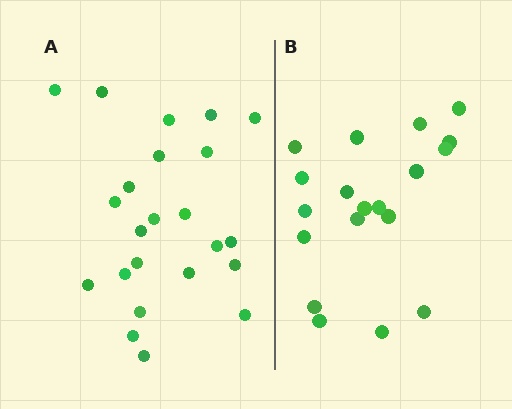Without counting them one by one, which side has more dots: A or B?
Region A (the left region) has more dots.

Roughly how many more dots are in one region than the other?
Region A has about 4 more dots than region B.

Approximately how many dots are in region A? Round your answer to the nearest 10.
About 20 dots. (The exact count is 23, which rounds to 20.)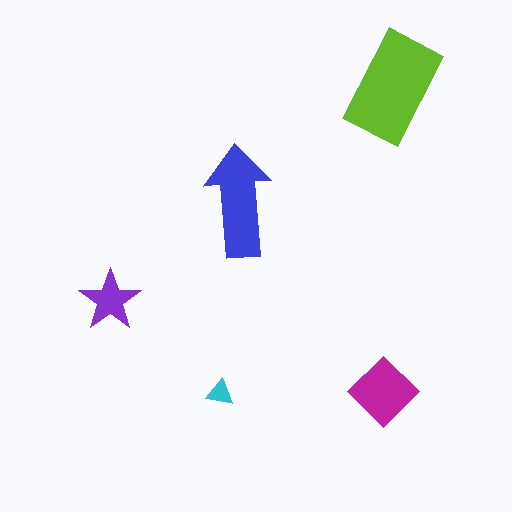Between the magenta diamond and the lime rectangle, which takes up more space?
The lime rectangle.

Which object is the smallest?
The cyan triangle.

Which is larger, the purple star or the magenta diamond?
The magenta diamond.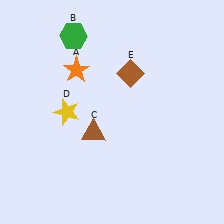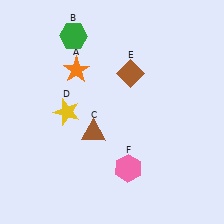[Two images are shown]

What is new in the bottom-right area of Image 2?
A pink hexagon (F) was added in the bottom-right area of Image 2.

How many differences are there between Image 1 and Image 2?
There is 1 difference between the two images.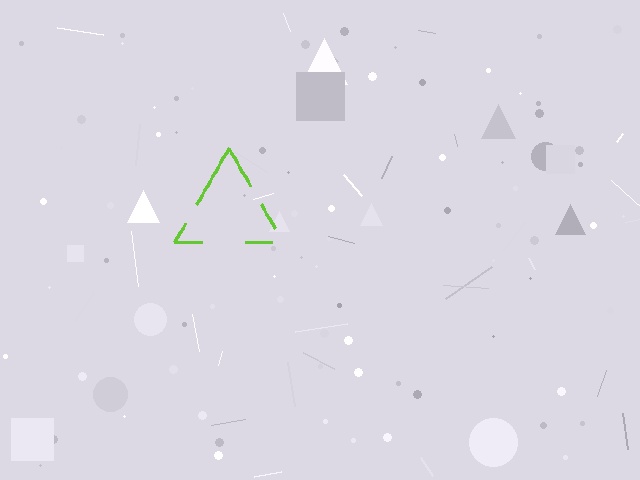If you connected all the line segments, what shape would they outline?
They would outline a triangle.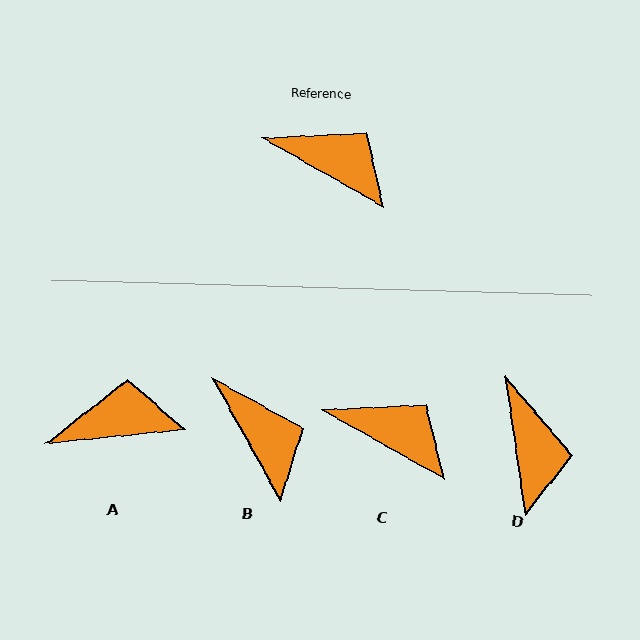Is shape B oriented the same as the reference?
No, it is off by about 31 degrees.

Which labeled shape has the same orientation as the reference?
C.